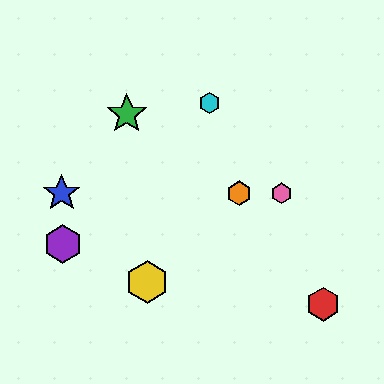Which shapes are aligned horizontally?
The blue star, the orange hexagon, the pink hexagon are aligned horizontally.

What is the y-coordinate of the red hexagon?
The red hexagon is at y≈304.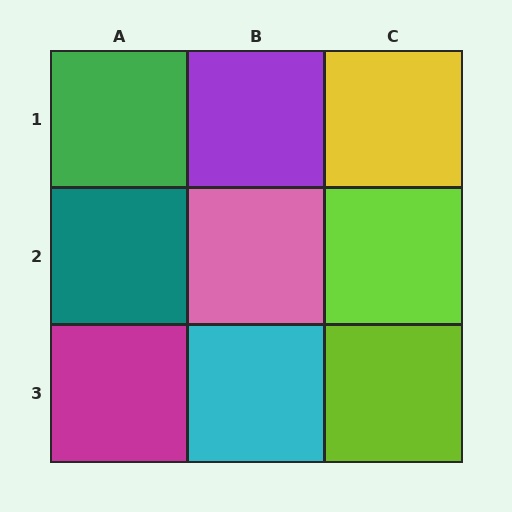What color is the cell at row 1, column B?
Purple.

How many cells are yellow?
1 cell is yellow.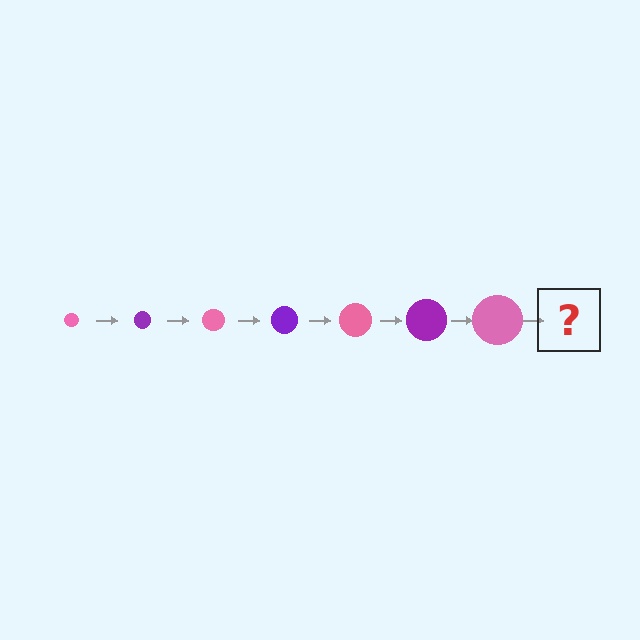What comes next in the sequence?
The next element should be a purple circle, larger than the previous one.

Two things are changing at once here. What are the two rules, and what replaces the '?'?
The two rules are that the circle grows larger each step and the color cycles through pink and purple. The '?' should be a purple circle, larger than the previous one.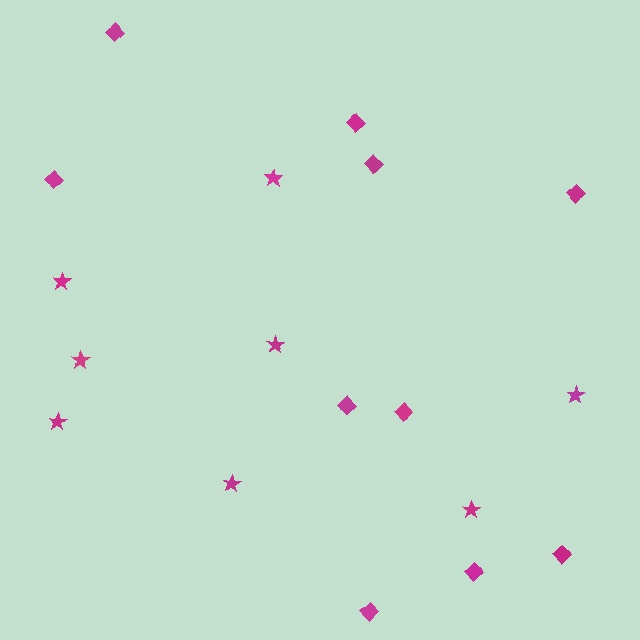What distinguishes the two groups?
There are 2 groups: one group of diamonds (10) and one group of stars (8).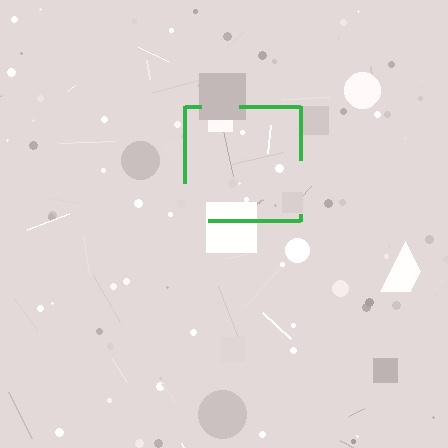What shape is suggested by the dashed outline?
The dashed outline suggests a square.